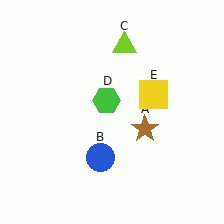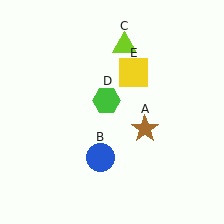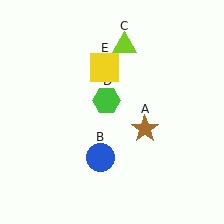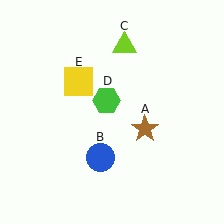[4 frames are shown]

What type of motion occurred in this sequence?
The yellow square (object E) rotated counterclockwise around the center of the scene.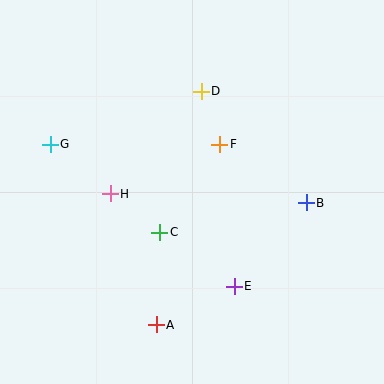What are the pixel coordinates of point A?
Point A is at (156, 325).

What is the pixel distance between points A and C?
The distance between A and C is 93 pixels.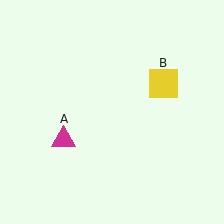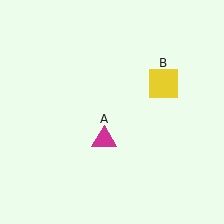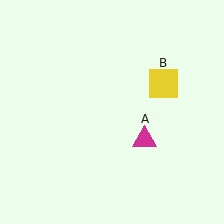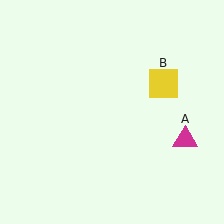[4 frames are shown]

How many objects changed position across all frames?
1 object changed position: magenta triangle (object A).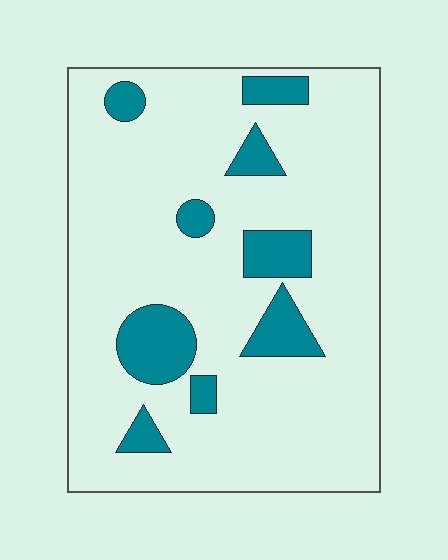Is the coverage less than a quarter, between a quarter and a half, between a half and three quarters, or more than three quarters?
Less than a quarter.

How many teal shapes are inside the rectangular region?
9.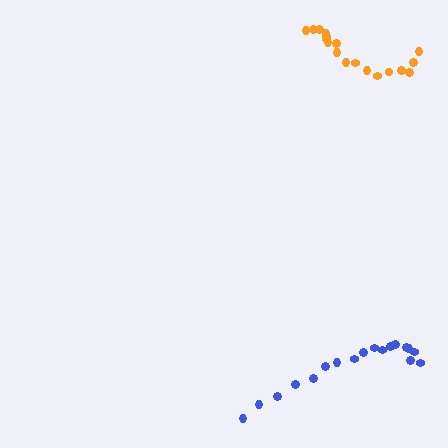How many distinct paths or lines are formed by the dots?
There are 2 distinct paths.